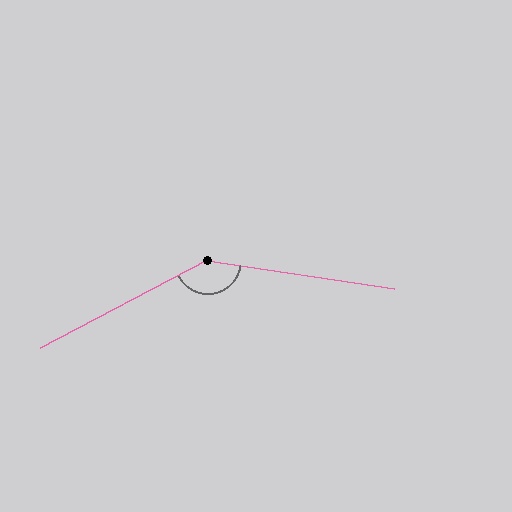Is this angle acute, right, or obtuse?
It is obtuse.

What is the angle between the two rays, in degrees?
Approximately 144 degrees.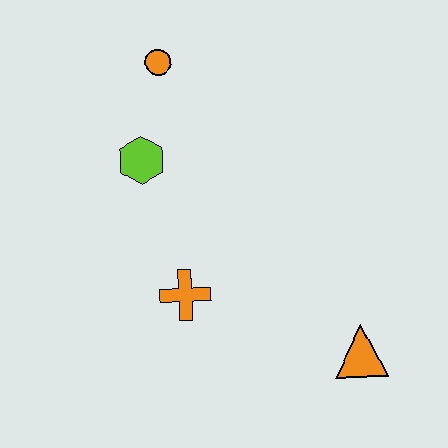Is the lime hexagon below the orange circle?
Yes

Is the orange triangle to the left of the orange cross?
No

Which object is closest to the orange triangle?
The orange cross is closest to the orange triangle.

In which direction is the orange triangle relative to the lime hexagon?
The orange triangle is to the right of the lime hexagon.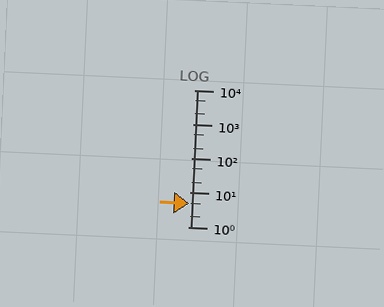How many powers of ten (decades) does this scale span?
The scale spans 4 decades, from 1 to 10000.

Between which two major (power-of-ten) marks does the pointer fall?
The pointer is between 1 and 10.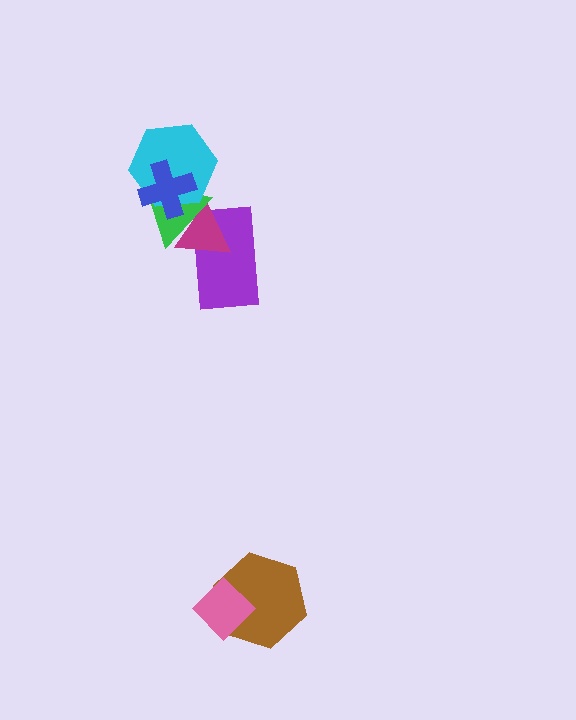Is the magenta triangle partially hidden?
Yes, it is partially covered by another shape.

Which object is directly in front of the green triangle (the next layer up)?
The cyan hexagon is directly in front of the green triangle.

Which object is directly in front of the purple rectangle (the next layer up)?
The magenta triangle is directly in front of the purple rectangle.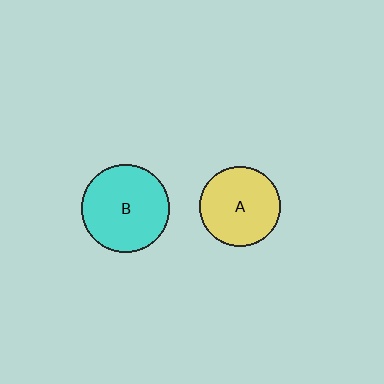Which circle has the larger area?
Circle B (cyan).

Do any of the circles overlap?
No, none of the circles overlap.